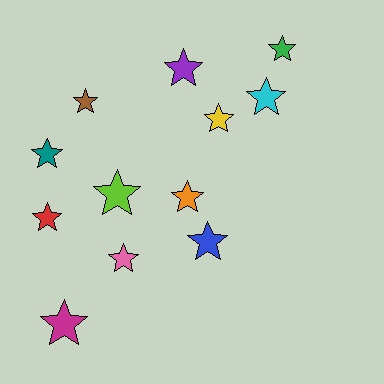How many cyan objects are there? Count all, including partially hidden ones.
There is 1 cyan object.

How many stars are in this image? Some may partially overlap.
There are 12 stars.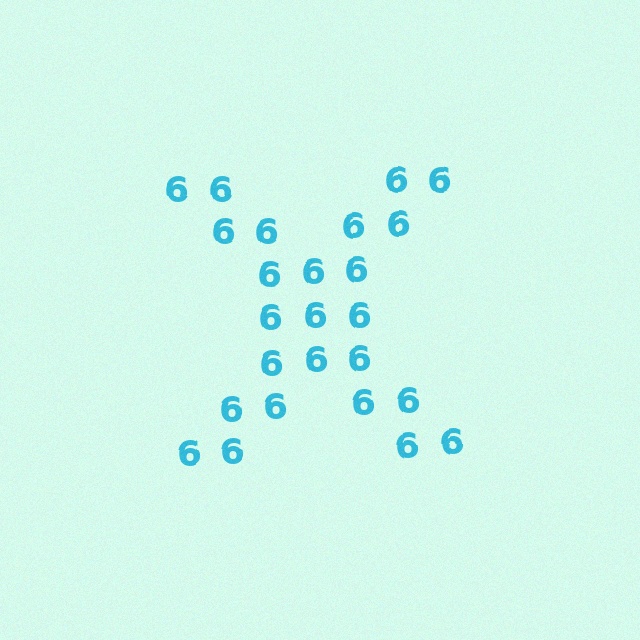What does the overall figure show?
The overall figure shows the letter X.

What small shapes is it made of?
It is made of small digit 6's.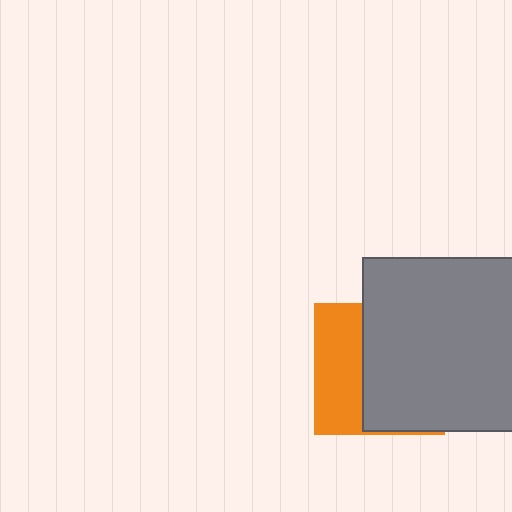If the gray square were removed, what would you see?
You would see the complete orange square.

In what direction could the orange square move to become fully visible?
The orange square could move left. That would shift it out from behind the gray square entirely.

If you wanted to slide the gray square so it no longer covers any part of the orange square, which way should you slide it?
Slide it right — that is the most direct way to separate the two shapes.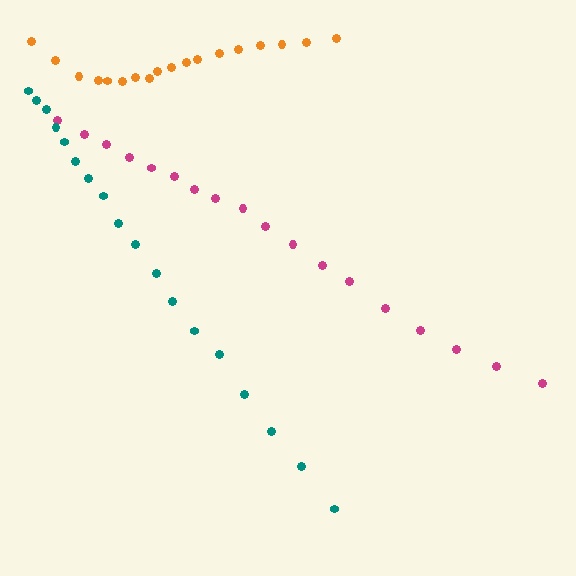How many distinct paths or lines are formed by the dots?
There are 3 distinct paths.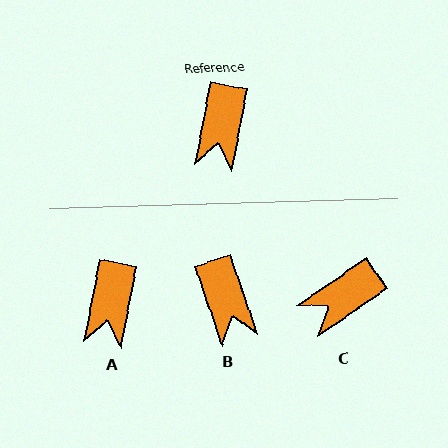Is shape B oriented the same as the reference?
No, it is off by about 30 degrees.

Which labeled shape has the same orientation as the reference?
A.